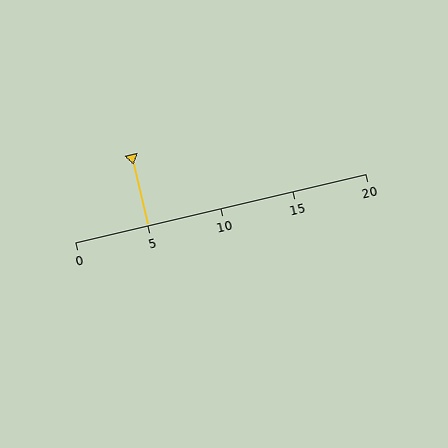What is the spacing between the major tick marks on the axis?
The major ticks are spaced 5 apart.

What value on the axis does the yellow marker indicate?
The marker indicates approximately 5.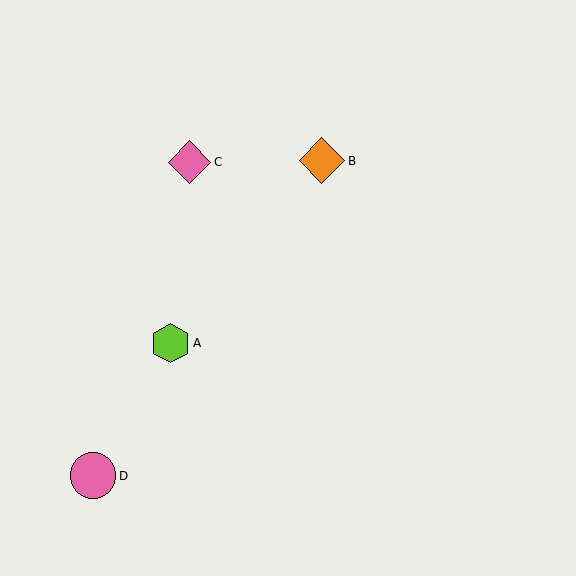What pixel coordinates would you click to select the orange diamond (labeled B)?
Click at (322, 161) to select the orange diamond B.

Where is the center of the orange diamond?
The center of the orange diamond is at (322, 161).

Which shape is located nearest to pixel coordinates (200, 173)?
The pink diamond (labeled C) at (190, 162) is nearest to that location.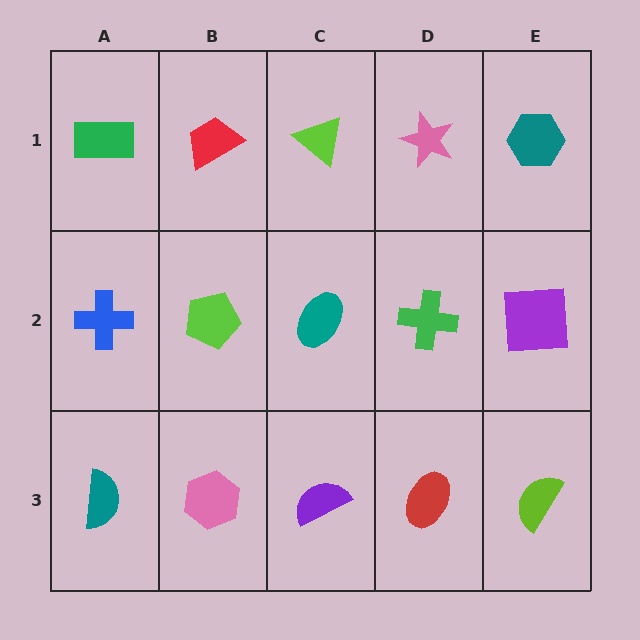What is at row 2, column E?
A purple square.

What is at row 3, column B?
A pink hexagon.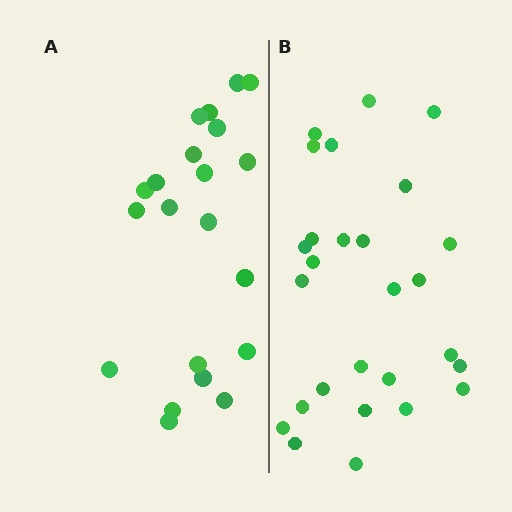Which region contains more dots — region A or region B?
Region B (the right region) has more dots.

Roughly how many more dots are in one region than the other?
Region B has about 6 more dots than region A.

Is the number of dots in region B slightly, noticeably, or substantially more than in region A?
Region B has noticeably more, but not dramatically so. The ratio is roughly 1.3 to 1.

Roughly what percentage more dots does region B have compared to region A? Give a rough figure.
About 30% more.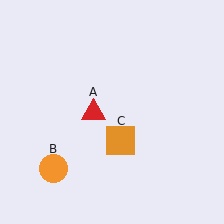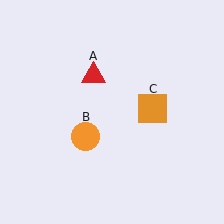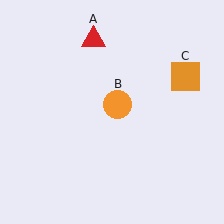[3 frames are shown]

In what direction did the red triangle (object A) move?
The red triangle (object A) moved up.